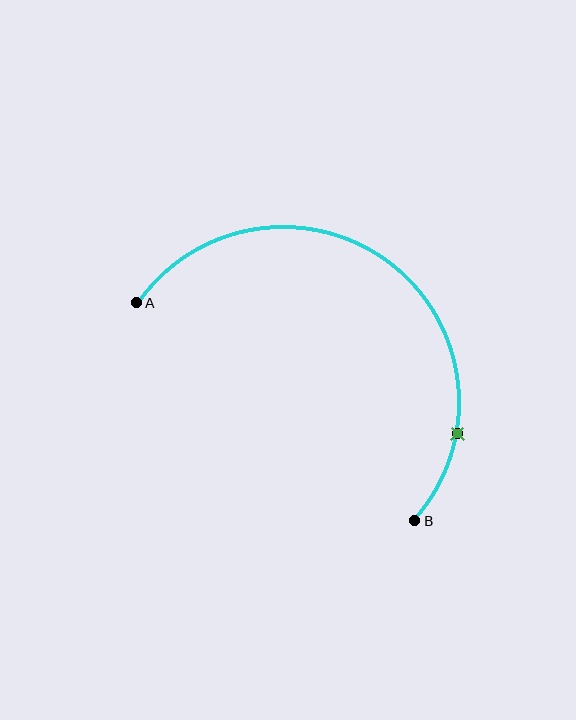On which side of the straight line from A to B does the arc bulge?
The arc bulges above and to the right of the straight line connecting A and B.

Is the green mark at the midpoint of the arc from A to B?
No. The green mark lies on the arc but is closer to endpoint B. The arc midpoint would be at the point on the curve equidistant along the arc from both A and B.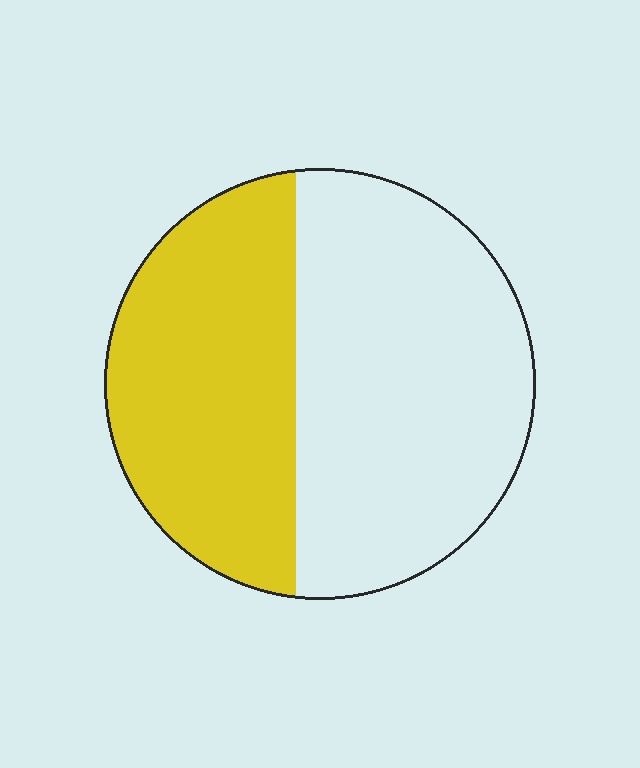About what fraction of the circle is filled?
About two fifths (2/5).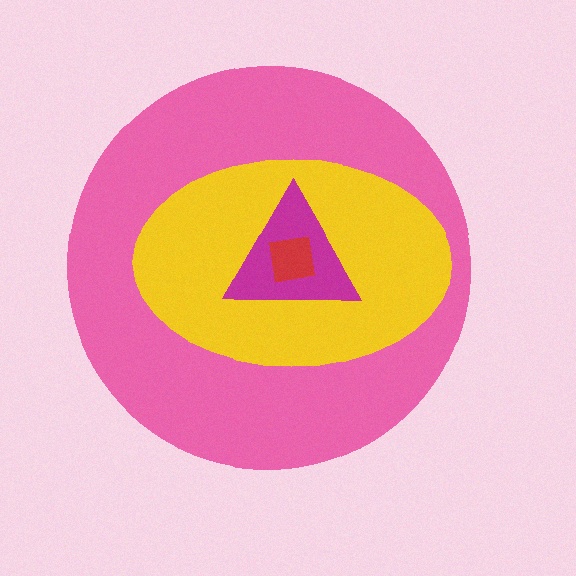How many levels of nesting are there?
4.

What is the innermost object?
The red square.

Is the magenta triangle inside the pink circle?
Yes.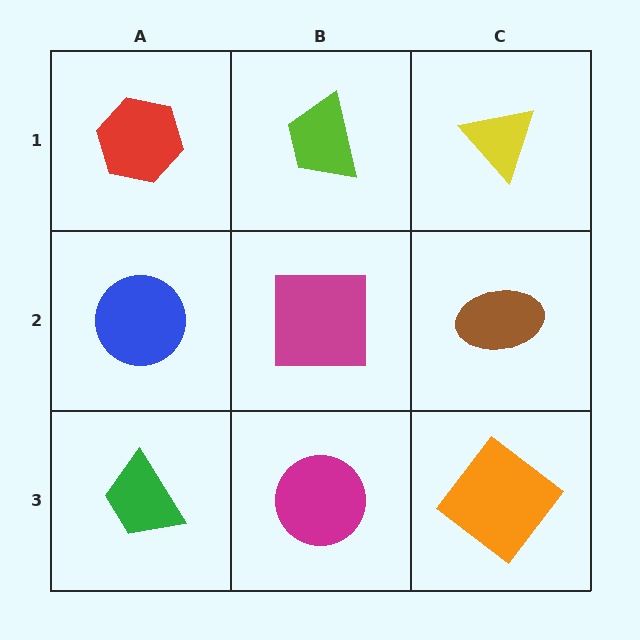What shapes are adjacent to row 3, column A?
A blue circle (row 2, column A), a magenta circle (row 3, column B).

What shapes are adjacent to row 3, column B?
A magenta square (row 2, column B), a green trapezoid (row 3, column A), an orange diamond (row 3, column C).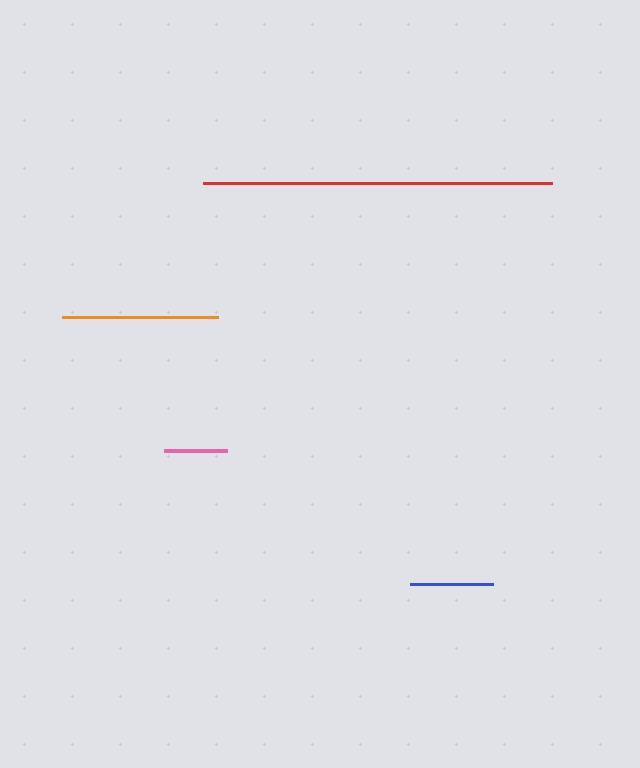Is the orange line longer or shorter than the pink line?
The orange line is longer than the pink line.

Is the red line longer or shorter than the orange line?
The red line is longer than the orange line.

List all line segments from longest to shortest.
From longest to shortest: red, orange, blue, pink.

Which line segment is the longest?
The red line is the longest at approximately 349 pixels.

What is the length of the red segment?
The red segment is approximately 349 pixels long.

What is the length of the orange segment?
The orange segment is approximately 157 pixels long.